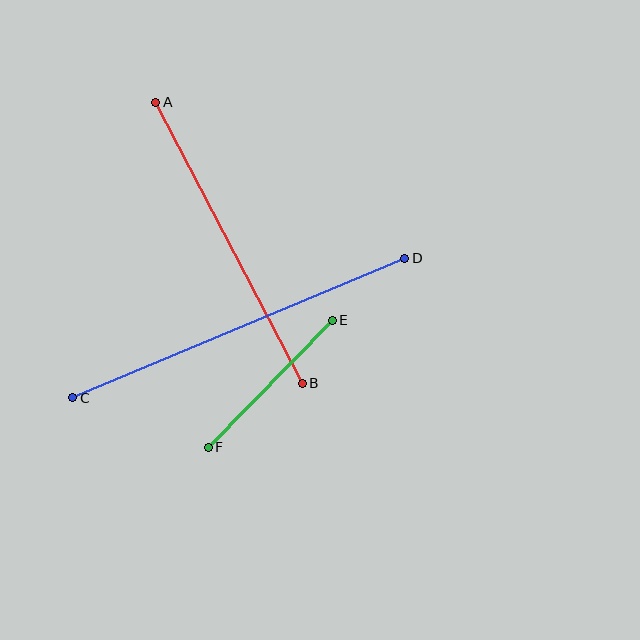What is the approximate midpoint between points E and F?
The midpoint is at approximately (270, 384) pixels.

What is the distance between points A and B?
The distance is approximately 317 pixels.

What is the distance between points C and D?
The distance is approximately 360 pixels.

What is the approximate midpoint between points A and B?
The midpoint is at approximately (229, 243) pixels.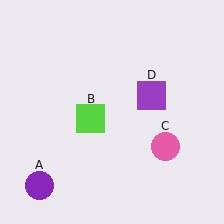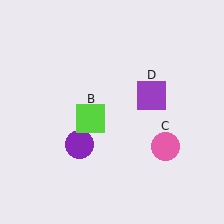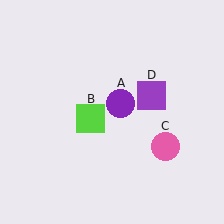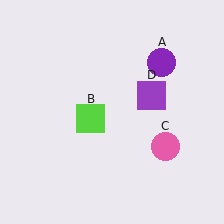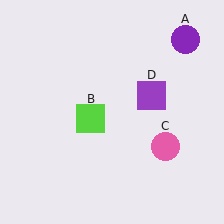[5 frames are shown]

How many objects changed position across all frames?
1 object changed position: purple circle (object A).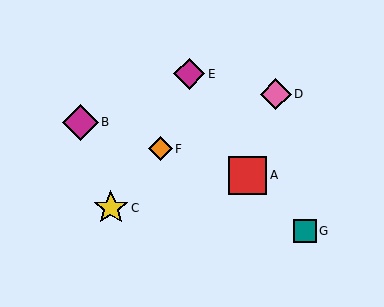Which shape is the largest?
The red square (labeled A) is the largest.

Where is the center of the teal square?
The center of the teal square is at (305, 231).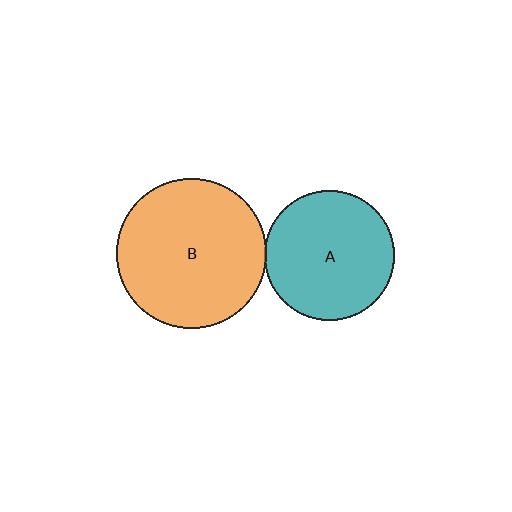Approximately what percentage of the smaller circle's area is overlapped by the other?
Approximately 5%.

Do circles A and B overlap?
Yes.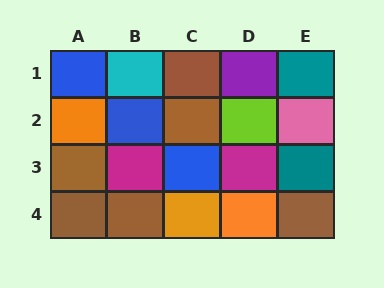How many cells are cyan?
1 cell is cyan.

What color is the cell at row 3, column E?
Teal.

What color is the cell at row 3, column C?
Blue.